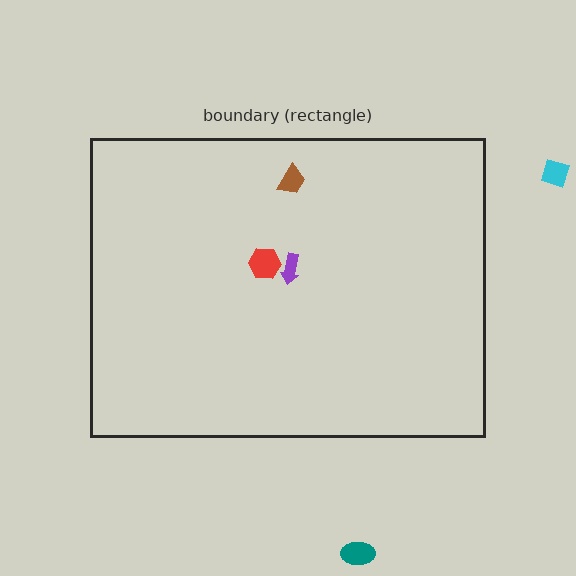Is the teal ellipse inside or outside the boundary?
Outside.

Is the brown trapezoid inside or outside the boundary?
Inside.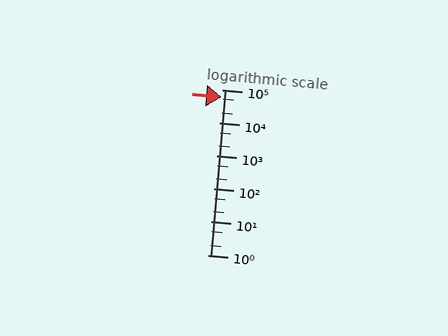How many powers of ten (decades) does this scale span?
The scale spans 5 decades, from 1 to 100000.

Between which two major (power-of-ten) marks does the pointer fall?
The pointer is between 10000 and 100000.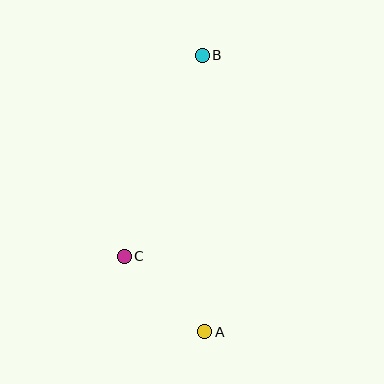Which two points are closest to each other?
Points A and C are closest to each other.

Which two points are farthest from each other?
Points A and B are farthest from each other.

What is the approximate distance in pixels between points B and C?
The distance between B and C is approximately 216 pixels.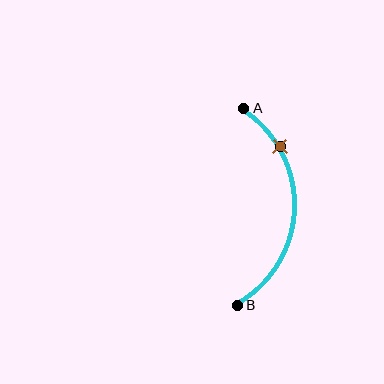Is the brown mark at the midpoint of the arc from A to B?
No. The brown mark lies on the arc but is closer to endpoint A. The arc midpoint would be at the point on the curve equidistant along the arc from both A and B.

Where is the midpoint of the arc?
The arc midpoint is the point on the curve farthest from the straight line joining A and B. It sits to the right of that line.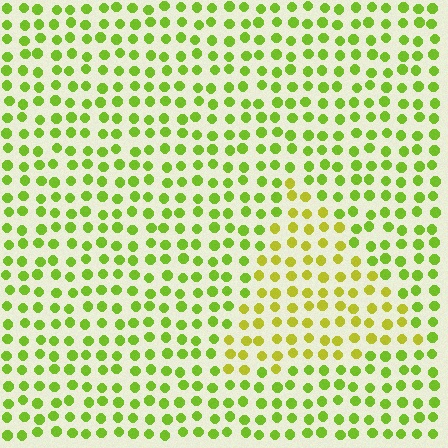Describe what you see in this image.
The image is filled with small lime elements in a uniform arrangement. A triangle-shaped region is visible where the elements are tinted to a slightly different hue, forming a subtle color boundary.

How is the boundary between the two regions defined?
The boundary is defined purely by a slight shift in hue (about 27 degrees). Spacing, size, and orientation are identical on both sides.